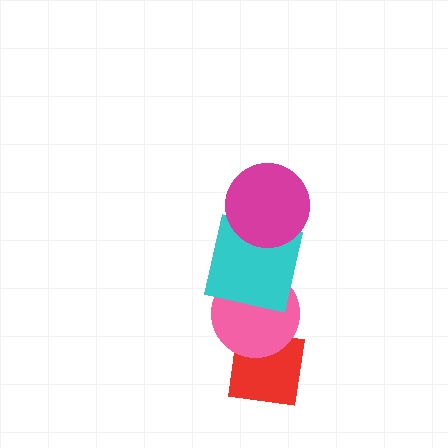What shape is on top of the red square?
The pink circle is on top of the red square.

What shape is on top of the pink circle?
The cyan square is on top of the pink circle.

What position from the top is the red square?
The red square is 4th from the top.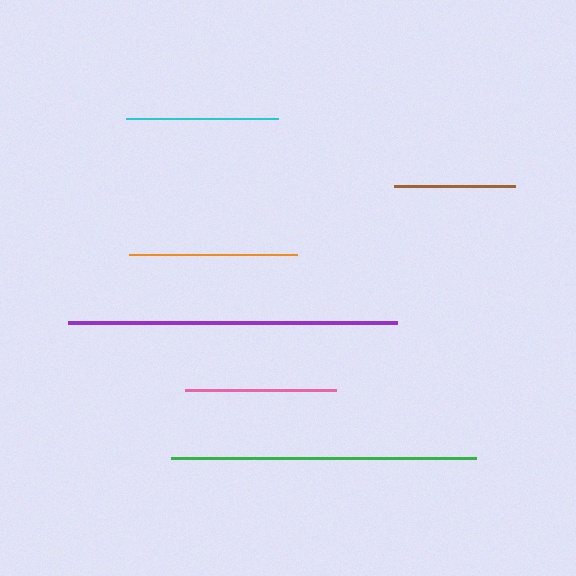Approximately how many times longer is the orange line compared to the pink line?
The orange line is approximately 1.1 times the length of the pink line.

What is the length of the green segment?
The green segment is approximately 305 pixels long.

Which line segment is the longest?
The purple line is the longest at approximately 329 pixels.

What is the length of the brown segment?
The brown segment is approximately 122 pixels long.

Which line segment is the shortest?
The brown line is the shortest at approximately 122 pixels.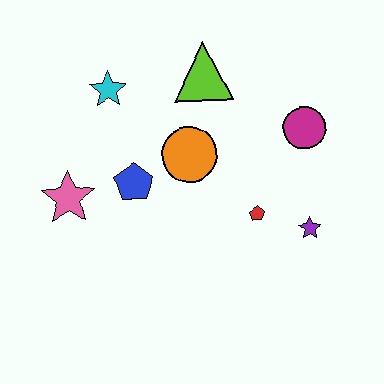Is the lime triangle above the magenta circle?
Yes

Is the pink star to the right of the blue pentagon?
No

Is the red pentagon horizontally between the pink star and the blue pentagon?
No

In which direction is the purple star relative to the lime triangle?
The purple star is below the lime triangle.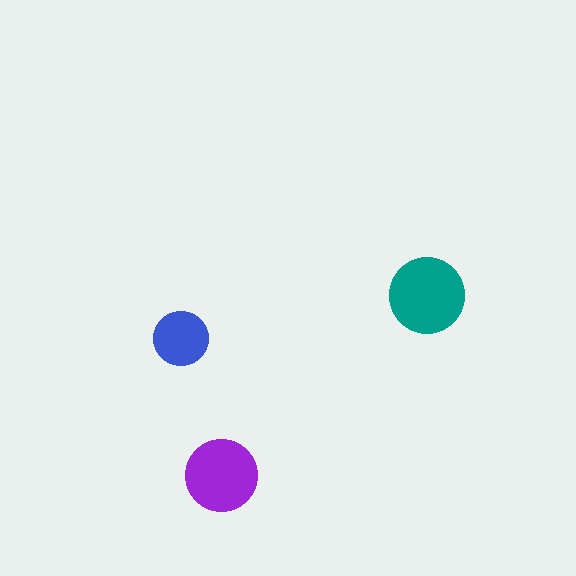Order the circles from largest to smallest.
the teal one, the purple one, the blue one.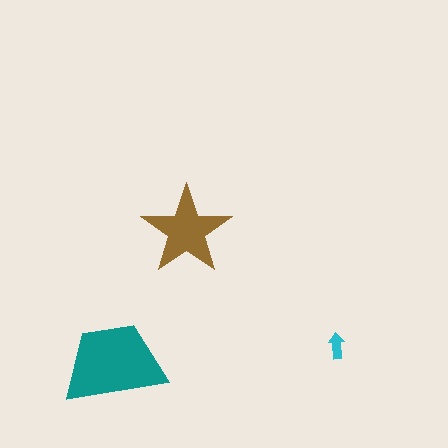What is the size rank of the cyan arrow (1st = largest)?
3rd.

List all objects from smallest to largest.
The cyan arrow, the brown star, the teal trapezoid.